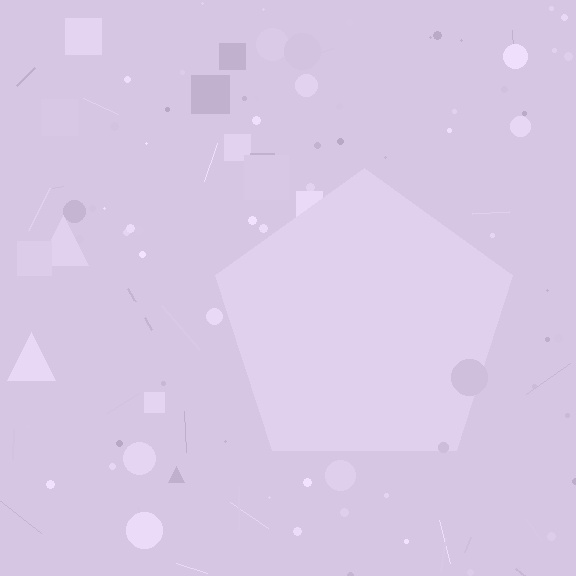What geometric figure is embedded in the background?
A pentagon is embedded in the background.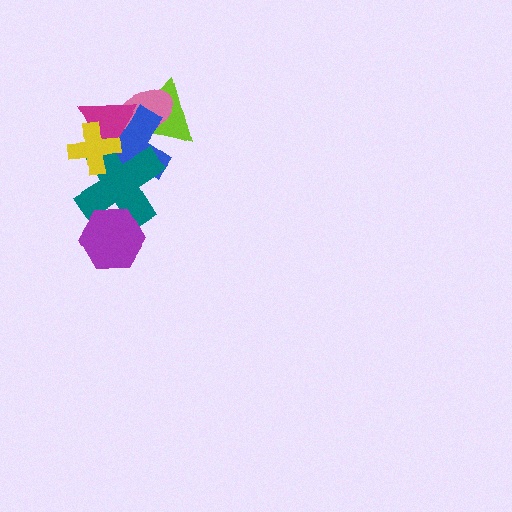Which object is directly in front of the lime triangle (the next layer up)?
The pink ellipse is directly in front of the lime triangle.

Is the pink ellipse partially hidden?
Yes, it is partially covered by another shape.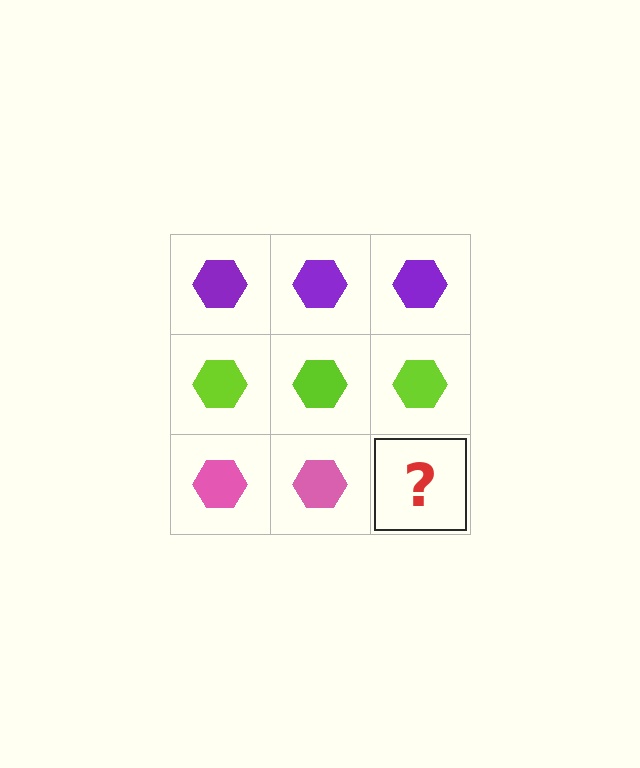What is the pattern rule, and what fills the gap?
The rule is that each row has a consistent color. The gap should be filled with a pink hexagon.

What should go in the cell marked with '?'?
The missing cell should contain a pink hexagon.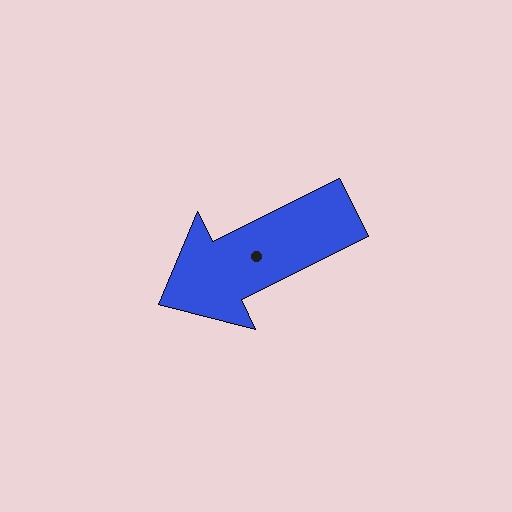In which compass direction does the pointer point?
Southwest.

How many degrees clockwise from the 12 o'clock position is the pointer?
Approximately 244 degrees.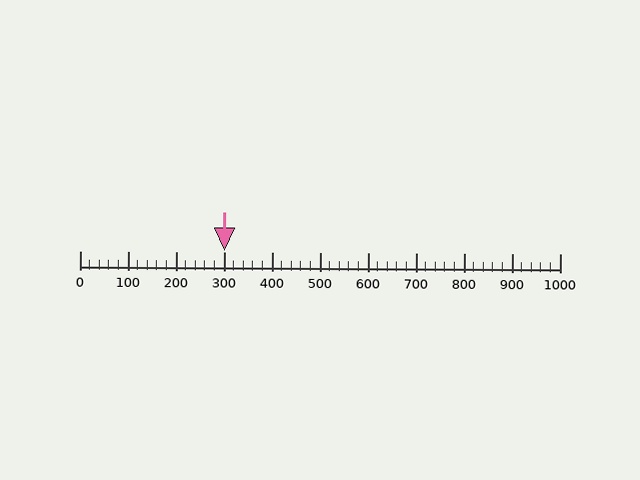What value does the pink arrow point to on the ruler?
The pink arrow points to approximately 300.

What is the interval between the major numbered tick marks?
The major tick marks are spaced 100 units apart.